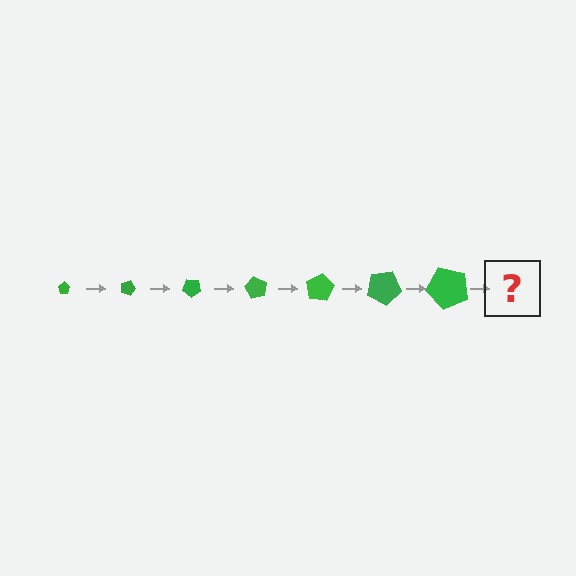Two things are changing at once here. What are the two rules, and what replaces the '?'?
The two rules are that the pentagon grows larger each step and it rotates 20 degrees each step. The '?' should be a pentagon, larger than the previous one and rotated 140 degrees from the start.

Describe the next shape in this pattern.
It should be a pentagon, larger than the previous one and rotated 140 degrees from the start.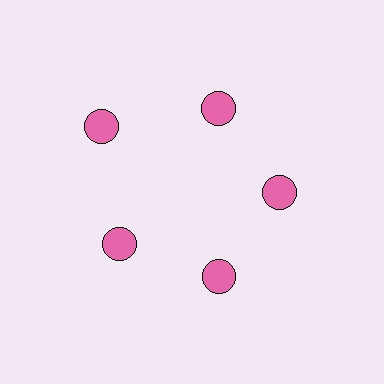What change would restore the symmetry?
The symmetry would be restored by moving it inward, back onto the ring so that all 5 circles sit at equal angles and equal distance from the center.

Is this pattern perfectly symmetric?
No. The 5 pink circles are arranged in a ring, but one element near the 10 o'clock position is pushed outward from the center, breaking the 5-fold rotational symmetry.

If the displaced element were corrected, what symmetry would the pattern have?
It would have 5-fold rotational symmetry — the pattern would map onto itself every 72 degrees.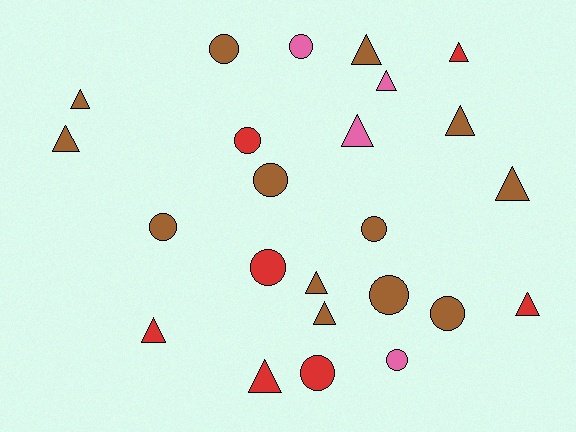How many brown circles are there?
There are 6 brown circles.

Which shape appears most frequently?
Triangle, with 13 objects.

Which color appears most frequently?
Brown, with 13 objects.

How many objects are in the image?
There are 24 objects.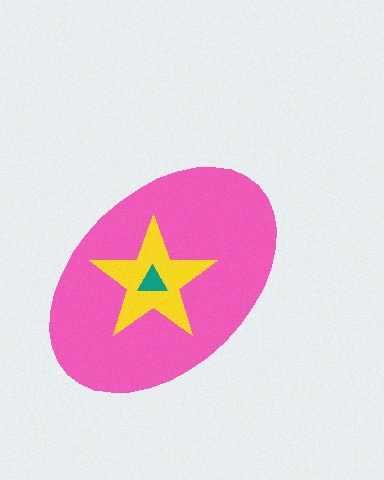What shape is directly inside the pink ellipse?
The yellow star.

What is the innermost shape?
The teal triangle.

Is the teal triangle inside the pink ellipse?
Yes.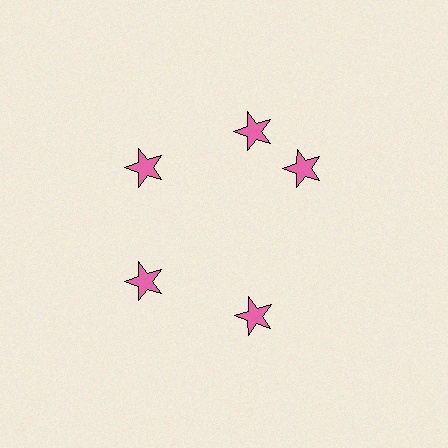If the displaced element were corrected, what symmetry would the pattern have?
It would have 5-fold rotational symmetry — the pattern would map onto itself every 72 degrees.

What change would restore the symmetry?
The symmetry would be restored by rotating it back into even spacing with its neighbors so that all 5 stars sit at equal angles and equal distance from the center.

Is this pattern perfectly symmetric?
No. The 5 pink stars are arranged in a ring, but one element near the 3 o'clock position is rotated out of alignment along the ring, breaking the 5-fold rotational symmetry.